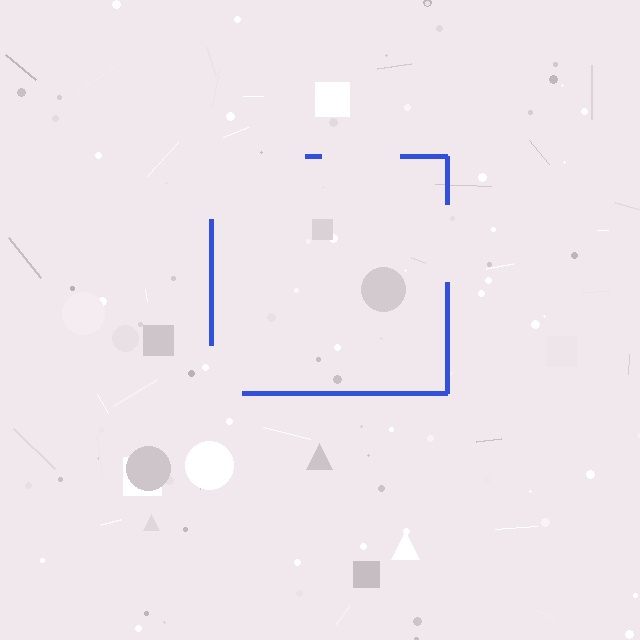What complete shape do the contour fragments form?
The contour fragments form a square.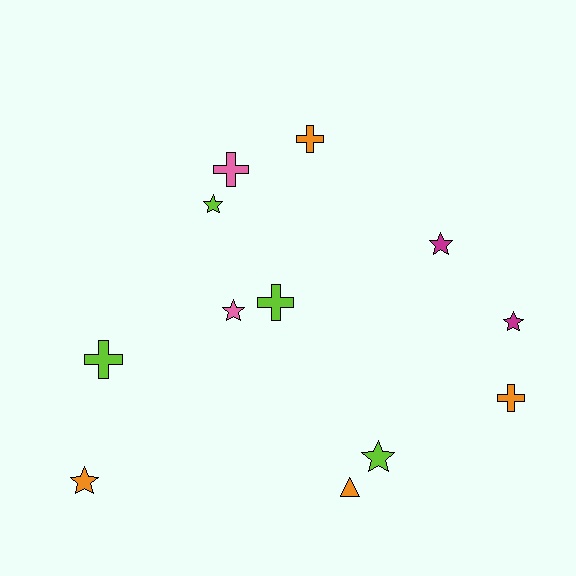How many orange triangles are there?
There is 1 orange triangle.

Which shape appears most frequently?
Star, with 6 objects.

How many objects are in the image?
There are 12 objects.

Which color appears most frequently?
Lime, with 4 objects.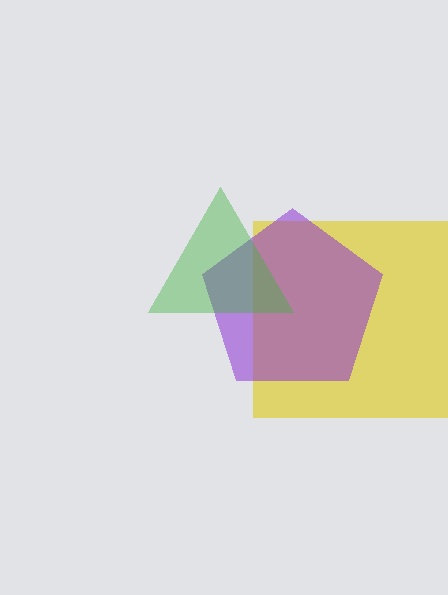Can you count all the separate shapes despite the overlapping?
Yes, there are 3 separate shapes.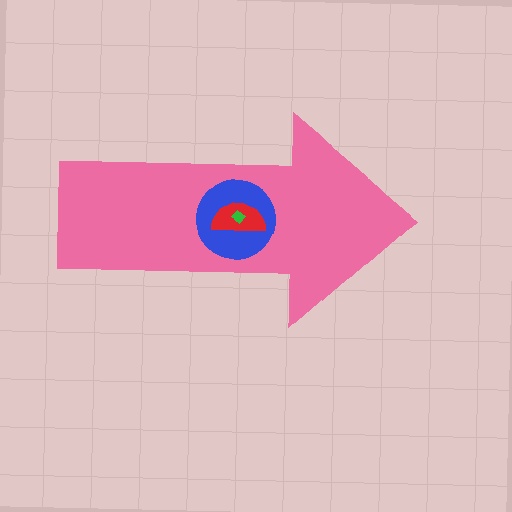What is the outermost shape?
The pink arrow.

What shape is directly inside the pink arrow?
The blue circle.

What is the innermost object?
The green diamond.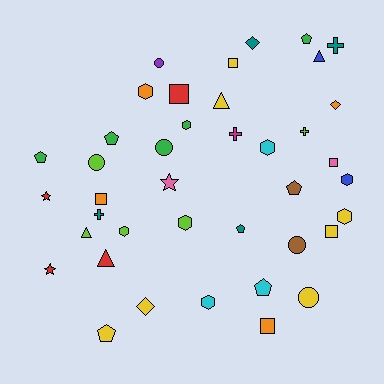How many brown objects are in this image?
There are 2 brown objects.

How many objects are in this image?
There are 40 objects.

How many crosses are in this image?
There are 4 crosses.